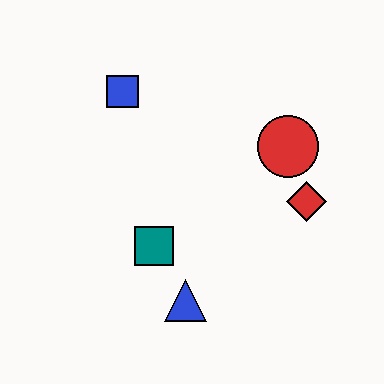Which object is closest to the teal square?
The blue triangle is closest to the teal square.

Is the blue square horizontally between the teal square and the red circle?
No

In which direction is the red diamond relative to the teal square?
The red diamond is to the right of the teal square.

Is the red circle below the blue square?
Yes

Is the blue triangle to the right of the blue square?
Yes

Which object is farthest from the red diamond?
The blue square is farthest from the red diamond.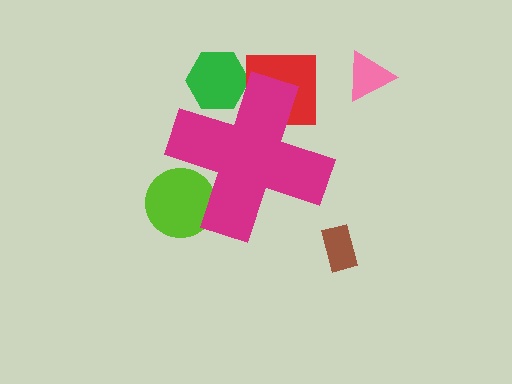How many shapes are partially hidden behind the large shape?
3 shapes are partially hidden.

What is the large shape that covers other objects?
A magenta cross.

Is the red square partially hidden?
Yes, the red square is partially hidden behind the magenta cross.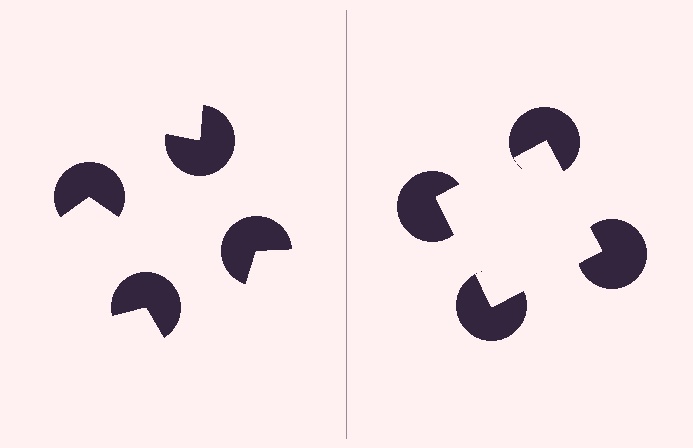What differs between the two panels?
The pac-man discs are positioned identically on both sides; only the wedge orientations differ. On the right they align to a square; on the left they are misaligned.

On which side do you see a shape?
An illusory square appears on the right side. On the left side the wedge cuts are rotated, so no coherent shape forms.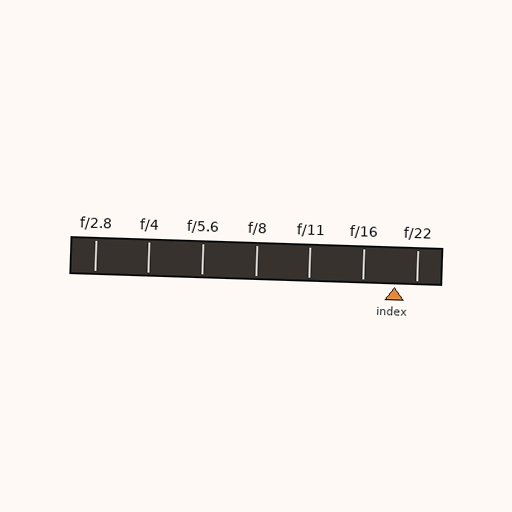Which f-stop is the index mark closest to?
The index mark is closest to f/22.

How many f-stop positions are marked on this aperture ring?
There are 7 f-stop positions marked.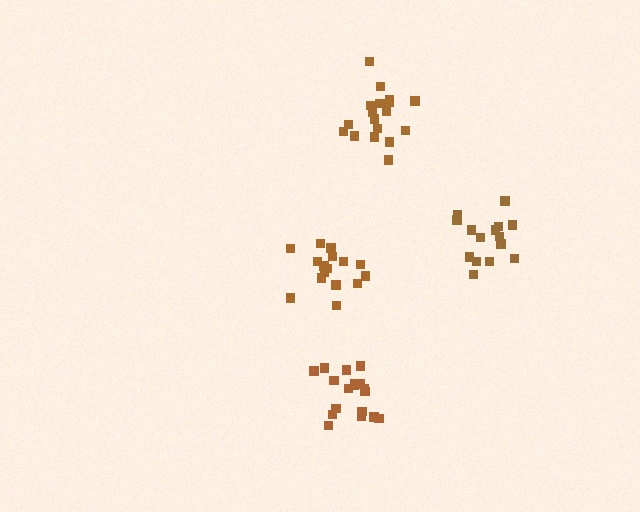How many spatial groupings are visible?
There are 4 spatial groupings.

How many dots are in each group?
Group 1: 15 dots, Group 2: 16 dots, Group 3: 18 dots, Group 4: 18 dots (67 total).